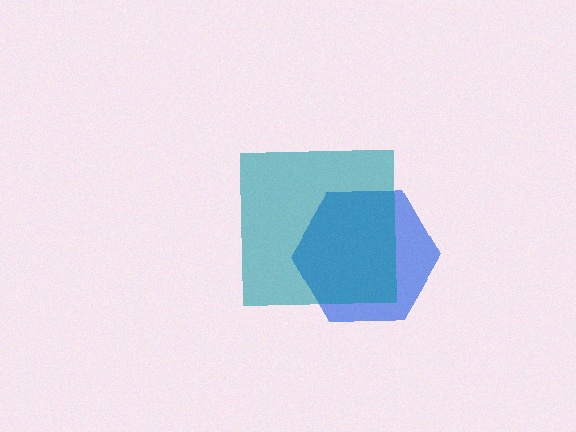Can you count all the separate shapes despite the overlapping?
Yes, there are 2 separate shapes.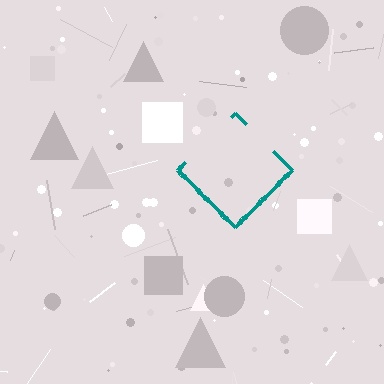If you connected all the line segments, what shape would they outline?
They would outline a diamond.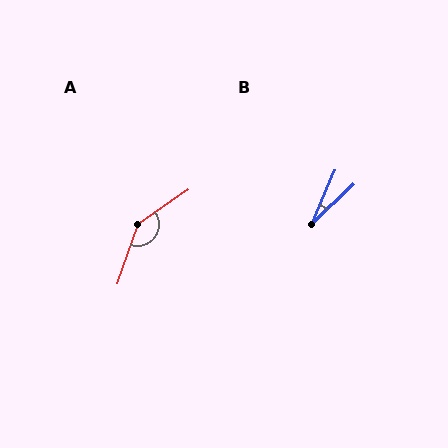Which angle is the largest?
A, at approximately 144 degrees.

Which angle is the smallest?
B, at approximately 23 degrees.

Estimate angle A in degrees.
Approximately 144 degrees.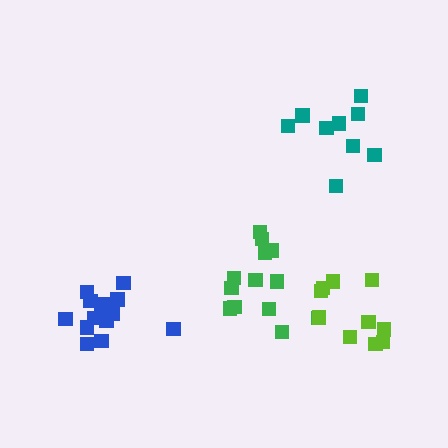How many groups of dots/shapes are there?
There are 4 groups.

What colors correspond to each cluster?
The clusters are colored: blue, teal, green, lime.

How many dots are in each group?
Group 1: 15 dots, Group 2: 9 dots, Group 3: 13 dots, Group 4: 10 dots (47 total).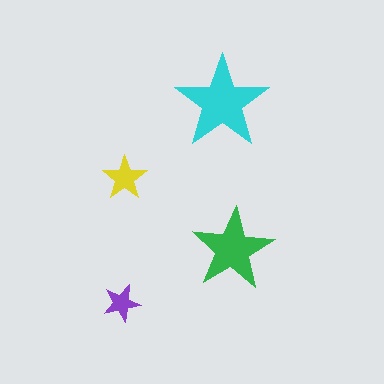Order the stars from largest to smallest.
the cyan one, the green one, the yellow one, the purple one.